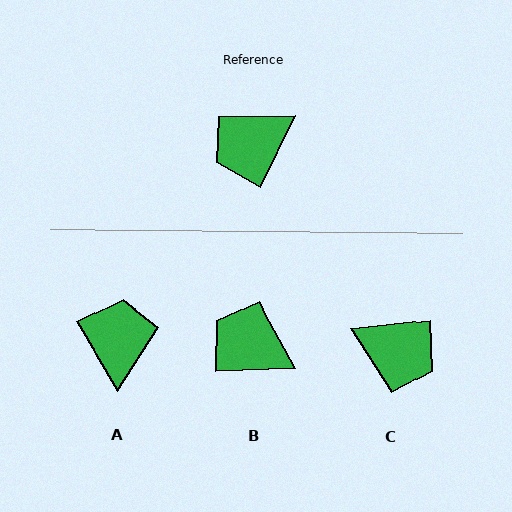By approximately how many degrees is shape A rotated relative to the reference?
Approximately 124 degrees clockwise.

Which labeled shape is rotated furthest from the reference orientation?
A, about 124 degrees away.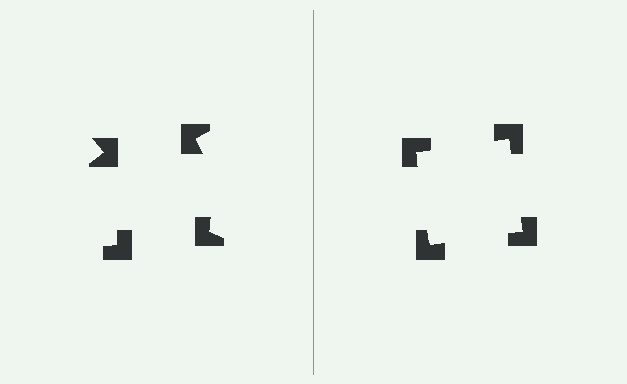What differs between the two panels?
The notched squares are positioned identically on both sides; only the wedge orientations differ. On the right they align to a square; on the left they are misaligned.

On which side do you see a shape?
An illusory square appears on the right side. On the left side the wedge cuts are rotated, so no coherent shape forms.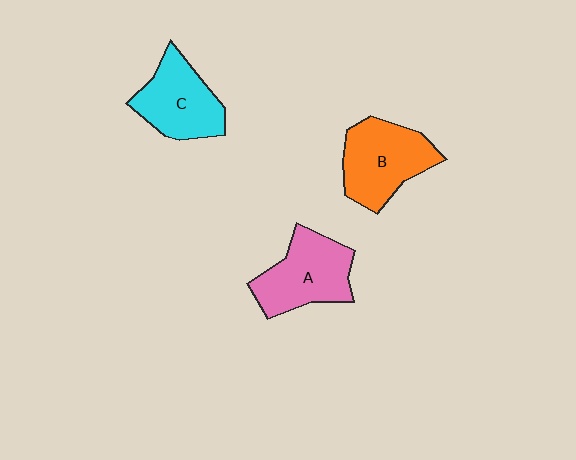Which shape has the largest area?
Shape B (orange).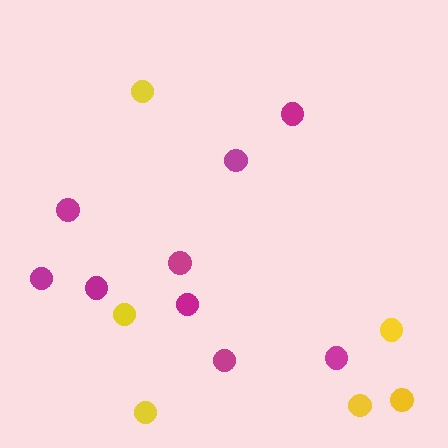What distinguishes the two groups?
There are 2 groups: one group of magenta circles (9) and one group of yellow circles (6).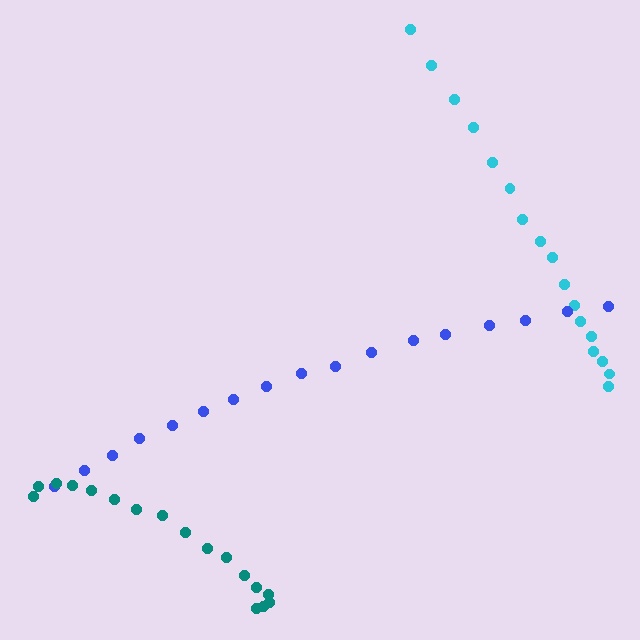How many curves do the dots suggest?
There are 3 distinct paths.